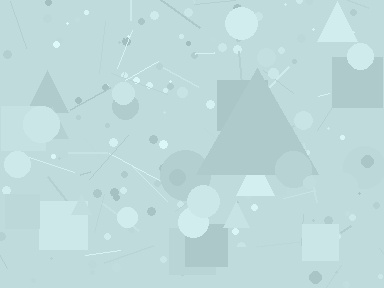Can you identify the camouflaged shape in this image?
The camouflaged shape is a triangle.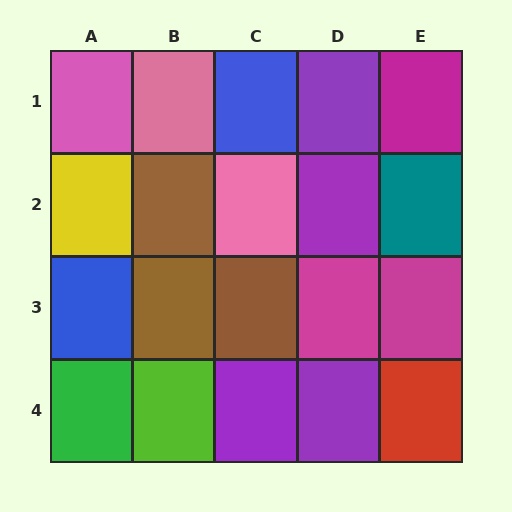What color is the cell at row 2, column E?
Teal.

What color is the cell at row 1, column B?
Pink.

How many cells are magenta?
3 cells are magenta.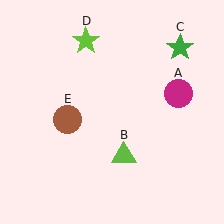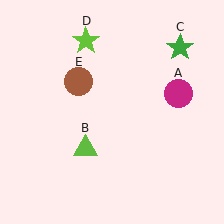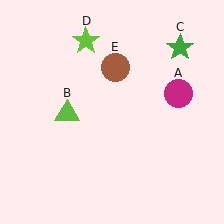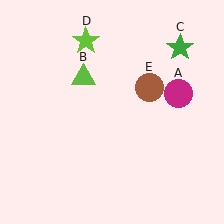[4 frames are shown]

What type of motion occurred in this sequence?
The lime triangle (object B), brown circle (object E) rotated clockwise around the center of the scene.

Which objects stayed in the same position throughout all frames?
Magenta circle (object A) and green star (object C) and lime star (object D) remained stationary.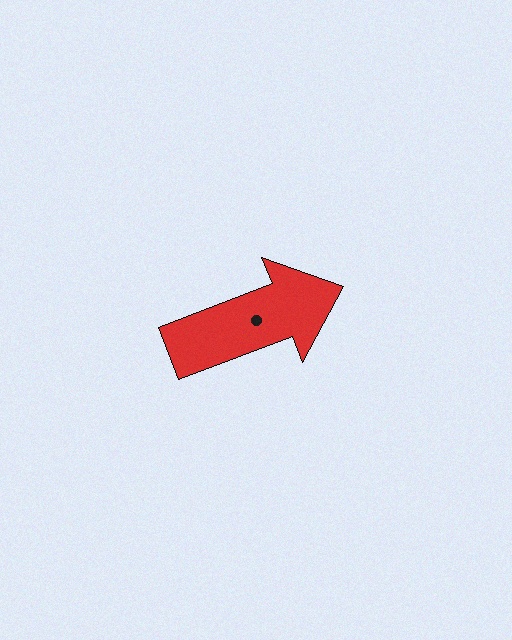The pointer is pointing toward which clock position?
Roughly 2 o'clock.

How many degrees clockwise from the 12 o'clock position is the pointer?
Approximately 69 degrees.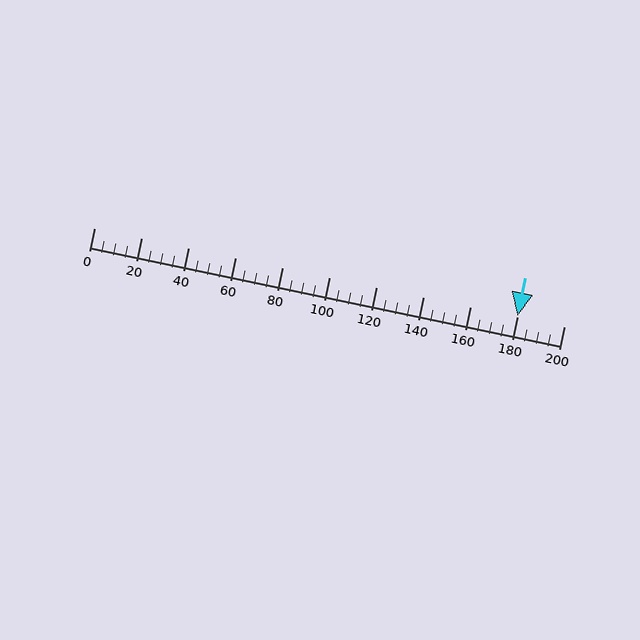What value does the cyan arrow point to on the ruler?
The cyan arrow points to approximately 180.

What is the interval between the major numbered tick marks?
The major tick marks are spaced 20 units apart.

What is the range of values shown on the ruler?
The ruler shows values from 0 to 200.